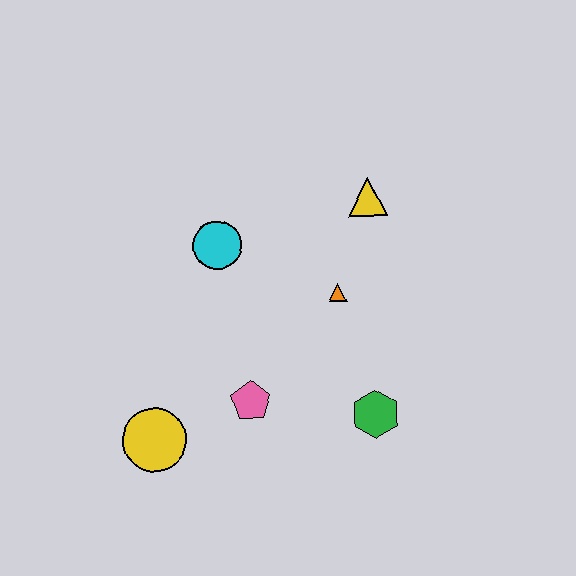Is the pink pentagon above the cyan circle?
No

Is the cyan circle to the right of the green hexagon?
No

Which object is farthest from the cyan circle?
The green hexagon is farthest from the cyan circle.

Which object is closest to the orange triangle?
The yellow triangle is closest to the orange triangle.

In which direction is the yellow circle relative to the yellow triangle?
The yellow circle is below the yellow triangle.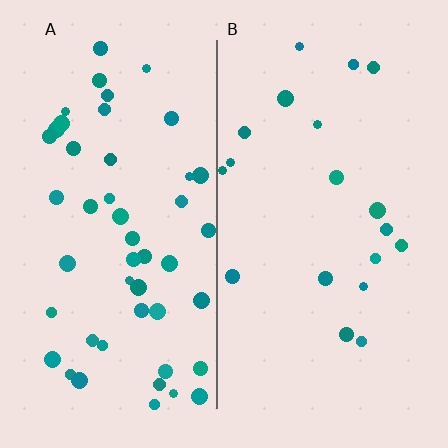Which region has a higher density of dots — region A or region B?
A (the left).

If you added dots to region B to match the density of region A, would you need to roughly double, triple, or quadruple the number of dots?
Approximately triple.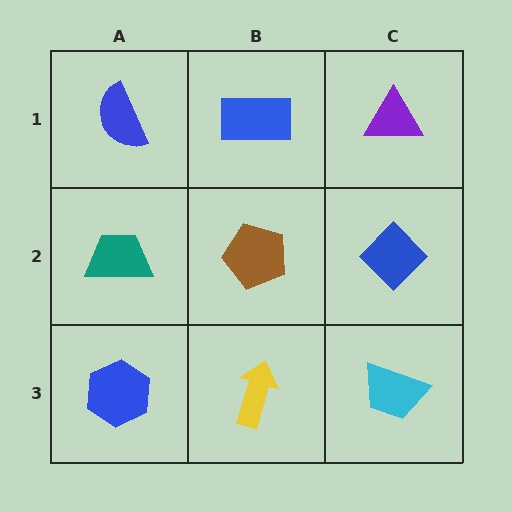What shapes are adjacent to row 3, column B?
A brown pentagon (row 2, column B), a blue hexagon (row 3, column A), a cyan trapezoid (row 3, column C).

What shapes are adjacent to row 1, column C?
A blue diamond (row 2, column C), a blue rectangle (row 1, column B).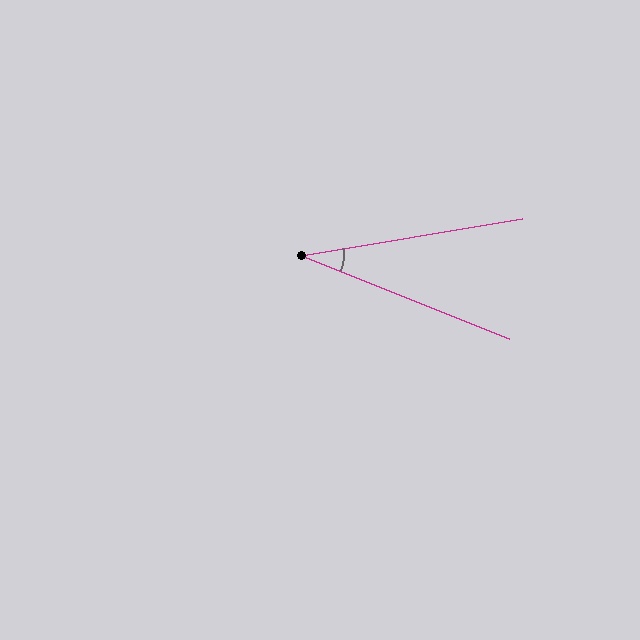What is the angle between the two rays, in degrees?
Approximately 31 degrees.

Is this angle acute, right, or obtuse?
It is acute.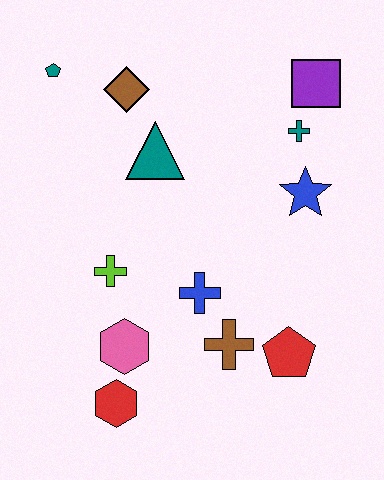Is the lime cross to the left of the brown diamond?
Yes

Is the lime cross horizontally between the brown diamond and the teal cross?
No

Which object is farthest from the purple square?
The red hexagon is farthest from the purple square.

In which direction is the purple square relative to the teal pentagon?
The purple square is to the right of the teal pentagon.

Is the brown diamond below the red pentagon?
No